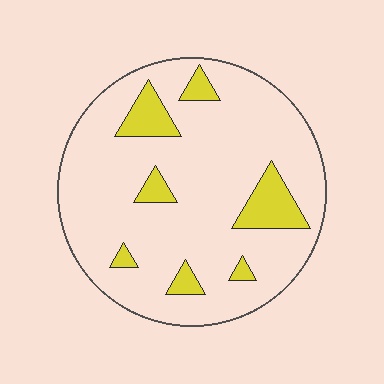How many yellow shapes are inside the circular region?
7.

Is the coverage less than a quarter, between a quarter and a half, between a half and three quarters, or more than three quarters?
Less than a quarter.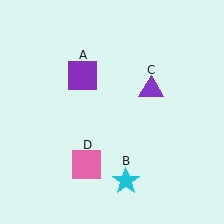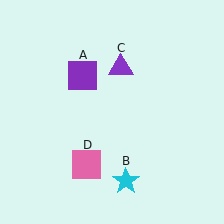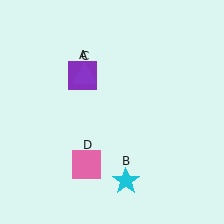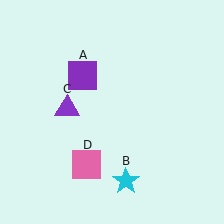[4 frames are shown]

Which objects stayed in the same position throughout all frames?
Purple square (object A) and cyan star (object B) and pink square (object D) remained stationary.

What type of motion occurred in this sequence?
The purple triangle (object C) rotated counterclockwise around the center of the scene.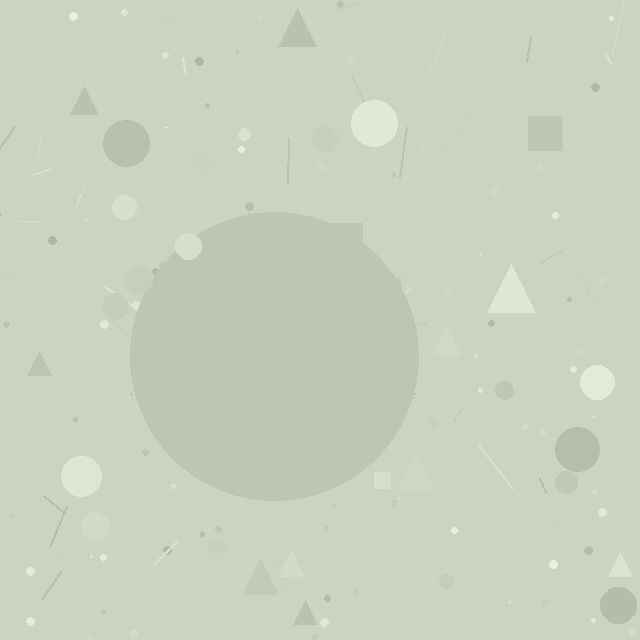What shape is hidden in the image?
A circle is hidden in the image.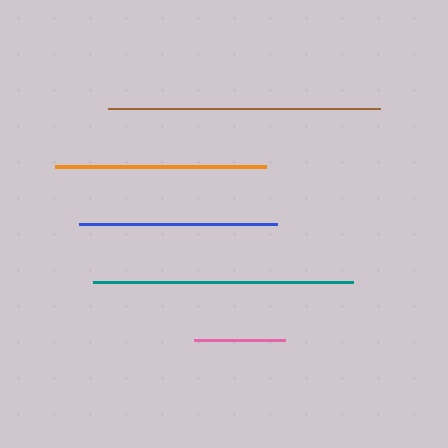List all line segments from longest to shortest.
From longest to shortest: brown, teal, orange, blue, pink.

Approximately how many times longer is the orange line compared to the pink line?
The orange line is approximately 2.3 times the length of the pink line.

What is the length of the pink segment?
The pink segment is approximately 91 pixels long.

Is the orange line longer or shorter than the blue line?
The orange line is longer than the blue line.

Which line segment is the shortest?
The pink line is the shortest at approximately 91 pixels.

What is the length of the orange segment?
The orange segment is approximately 211 pixels long.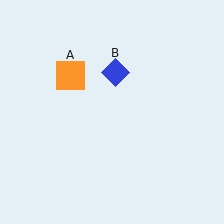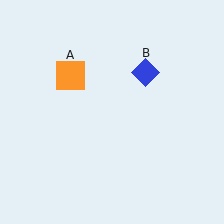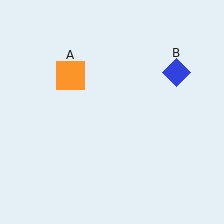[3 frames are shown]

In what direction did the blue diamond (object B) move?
The blue diamond (object B) moved right.